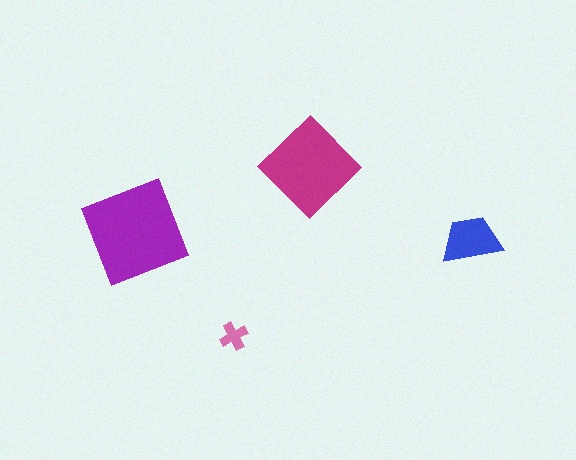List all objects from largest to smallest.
The purple diamond, the magenta diamond, the blue trapezoid, the pink cross.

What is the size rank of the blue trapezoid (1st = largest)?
3rd.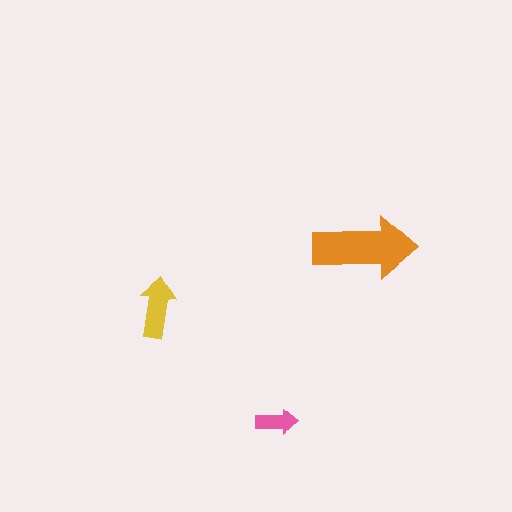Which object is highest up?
The orange arrow is topmost.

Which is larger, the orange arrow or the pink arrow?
The orange one.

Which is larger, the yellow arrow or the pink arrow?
The yellow one.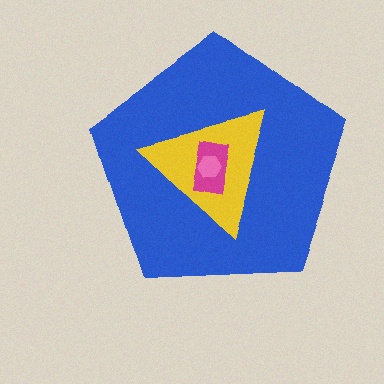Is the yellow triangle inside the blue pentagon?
Yes.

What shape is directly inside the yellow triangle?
The magenta rectangle.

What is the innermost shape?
The pink hexagon.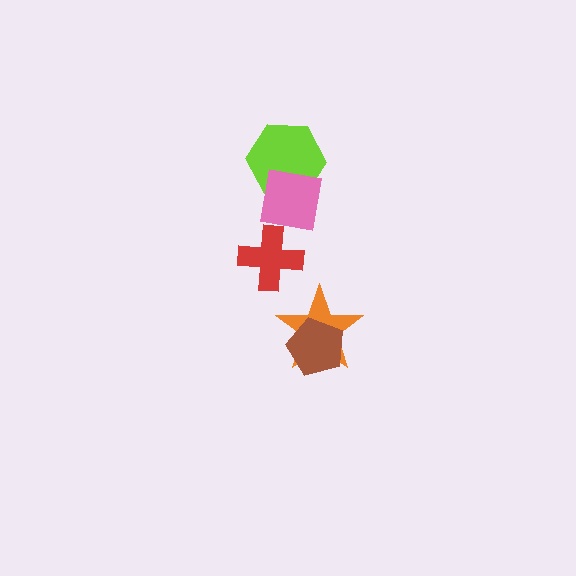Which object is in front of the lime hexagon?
The pink square is in front of the lime hexagon.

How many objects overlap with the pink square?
2 objects overlap with the pink square.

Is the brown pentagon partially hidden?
No, no other shape covers it.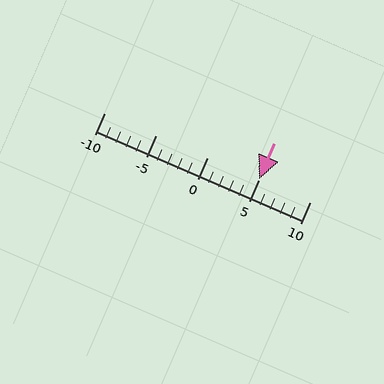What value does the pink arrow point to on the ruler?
The pink arrow points to approximately 5.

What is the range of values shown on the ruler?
The ruler shows values from -10 to 10.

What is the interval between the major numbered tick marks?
The major tick marks are spaced 5 units apart.